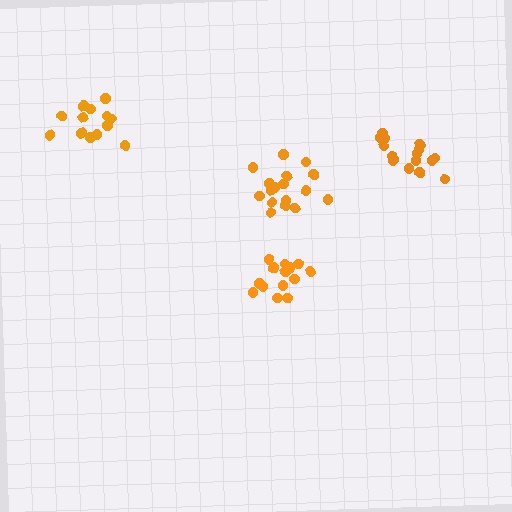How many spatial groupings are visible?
There are 4 spatial groupings.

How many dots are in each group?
Group 1: 17 dots, Group 2: 13 dots, Group 3: 14 dots, Group 4: 16 dots (60 total).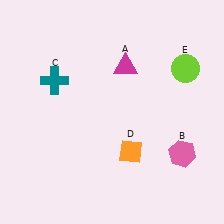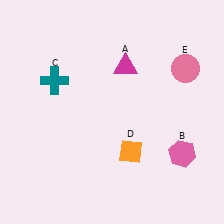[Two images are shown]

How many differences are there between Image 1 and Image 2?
There is 1 difference between the two images.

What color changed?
The circle (E) changed from lime in Image 1 to pink in Image 2.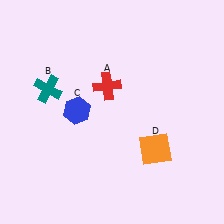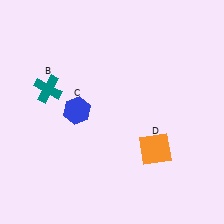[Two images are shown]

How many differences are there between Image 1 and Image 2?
There is 1 difference between the two images.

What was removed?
The red cross (A) was removed in Image 2.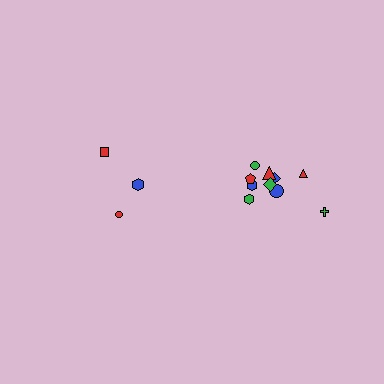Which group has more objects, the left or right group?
The right group.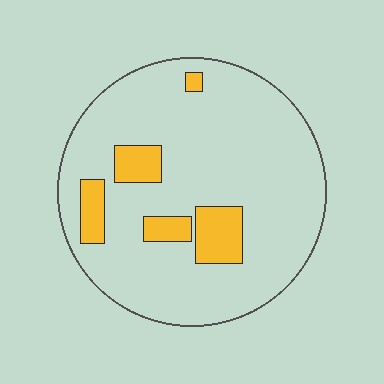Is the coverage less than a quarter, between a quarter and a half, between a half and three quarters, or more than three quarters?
Less than a quarter.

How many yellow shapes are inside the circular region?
5.